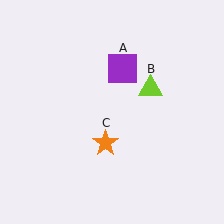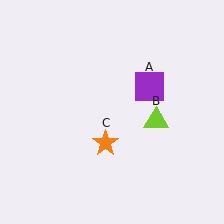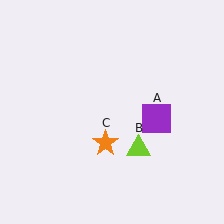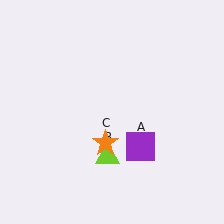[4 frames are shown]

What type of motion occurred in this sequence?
The purple square (object A), lime triangle (object B) rotated clockwise around the center of the scene.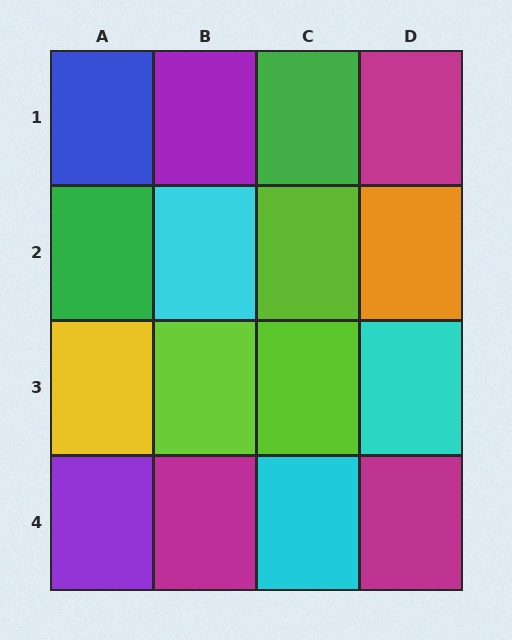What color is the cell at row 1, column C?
Green.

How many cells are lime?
3 cells are lime.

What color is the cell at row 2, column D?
Orange.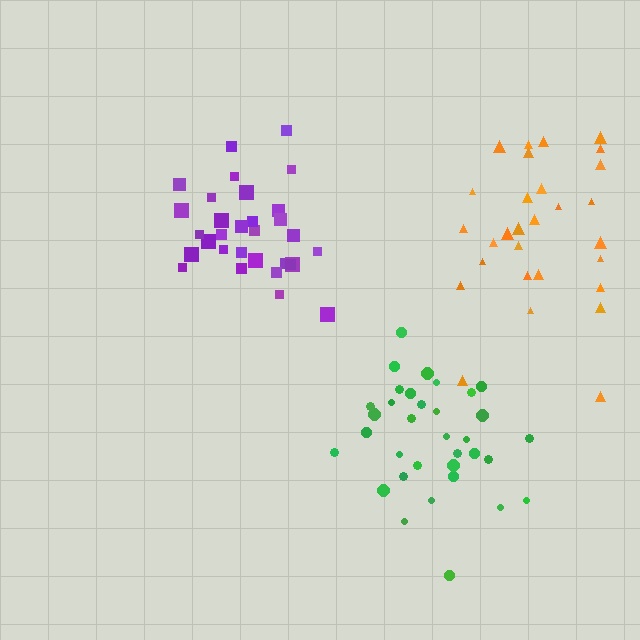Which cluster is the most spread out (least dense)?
Orange.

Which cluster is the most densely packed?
Green.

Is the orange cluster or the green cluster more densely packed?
Green.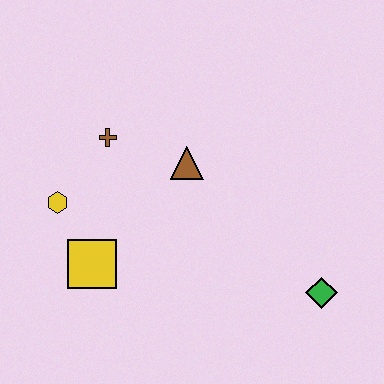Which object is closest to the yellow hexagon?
The yellow square is closest to the yellow hexagon.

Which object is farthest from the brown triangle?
The green diamond is farthest from the brown triangle.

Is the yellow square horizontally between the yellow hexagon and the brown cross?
Yes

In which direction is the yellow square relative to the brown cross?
The yellow square is below the brown cross.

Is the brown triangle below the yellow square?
No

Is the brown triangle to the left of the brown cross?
No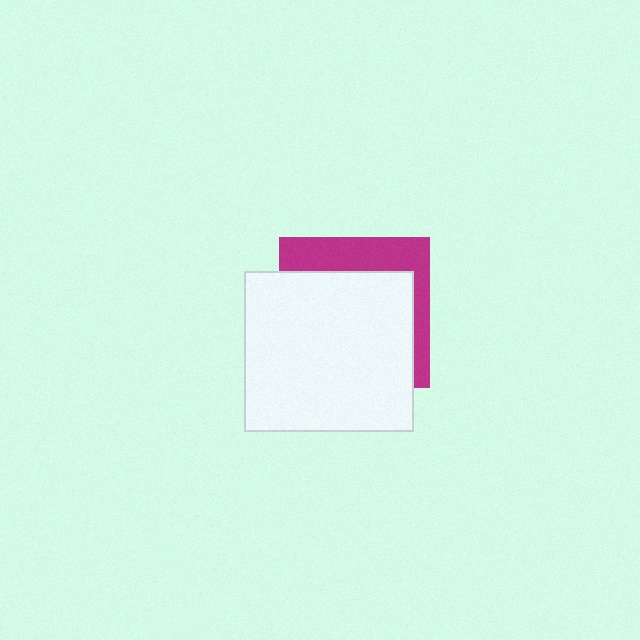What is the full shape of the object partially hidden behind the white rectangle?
The partially hidden object is a magenta square.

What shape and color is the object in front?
The object in front is a white rectangle.